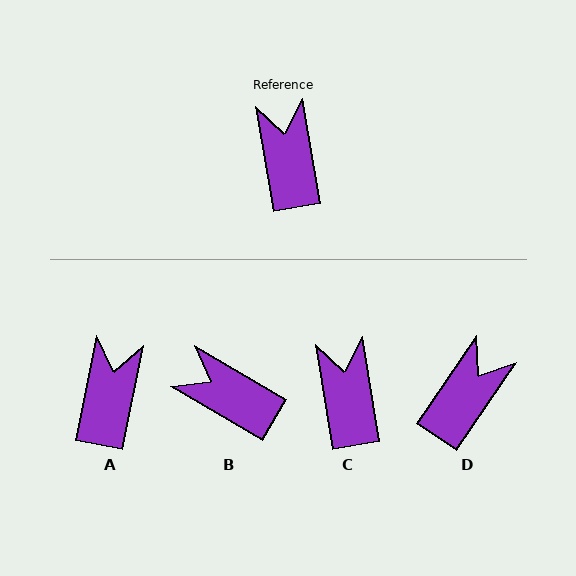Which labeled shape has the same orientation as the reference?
C.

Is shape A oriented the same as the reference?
No, it is off by about 21 degrees.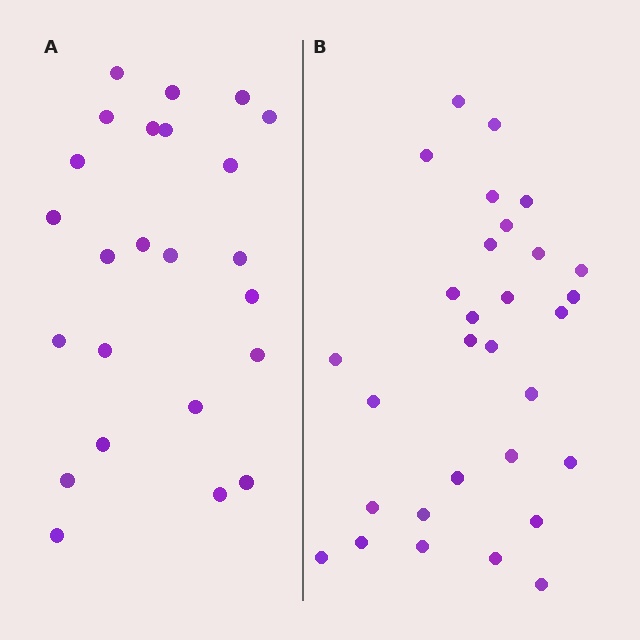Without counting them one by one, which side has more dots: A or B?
Region B (the right region) has more dots.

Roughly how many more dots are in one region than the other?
Region B has about 6 more dots than region A.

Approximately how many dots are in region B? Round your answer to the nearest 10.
About 30 dots.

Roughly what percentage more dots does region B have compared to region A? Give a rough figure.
About 25% more.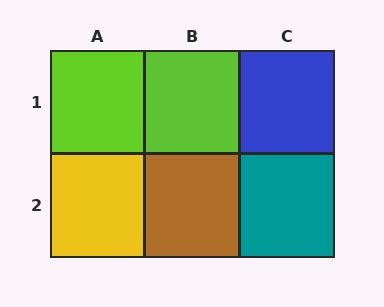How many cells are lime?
2 cells are lime.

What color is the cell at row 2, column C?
Teal.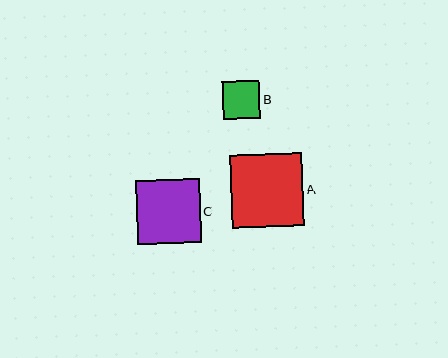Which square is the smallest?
Square B is the smallest with a size of approximately 38 pixels.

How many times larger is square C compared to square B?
Square C is approximately 1.7 times the size of square B.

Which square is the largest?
Square A is the largest with a size of approximately 72 pixels.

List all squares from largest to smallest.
From largest to smallest: A, C, B.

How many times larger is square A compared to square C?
Square A is approximately 1.1 times the size of square C.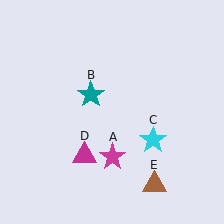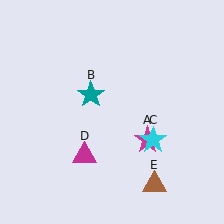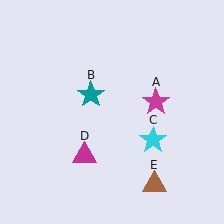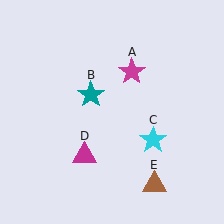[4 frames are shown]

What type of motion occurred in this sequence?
The magenta star (object A) rotated counterclockwise around the center of the scene.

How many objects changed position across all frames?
1 object changed position: magenta star (object A).